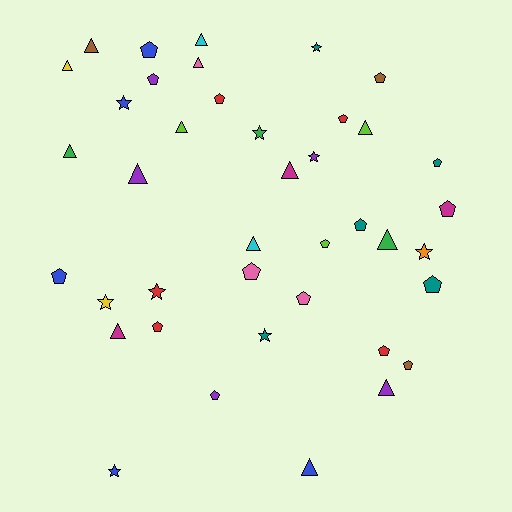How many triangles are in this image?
There are 14 triangles.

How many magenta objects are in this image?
There are 3 magenta objects.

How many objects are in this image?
There are 40 objects.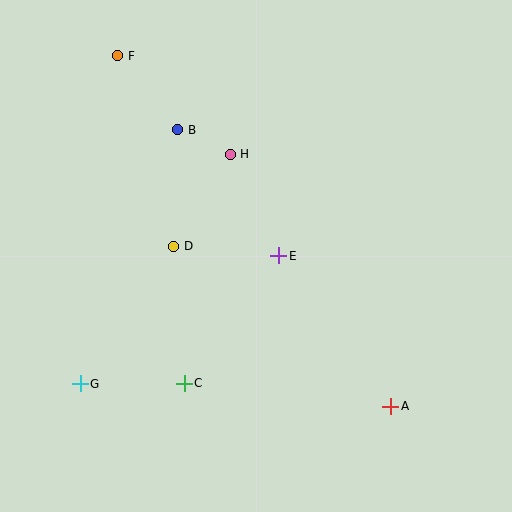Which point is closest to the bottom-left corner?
Point G is closest to the bottom-left corner.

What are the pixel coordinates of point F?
Point F is at (118, 56).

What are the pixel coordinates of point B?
Point B is at (178, 130).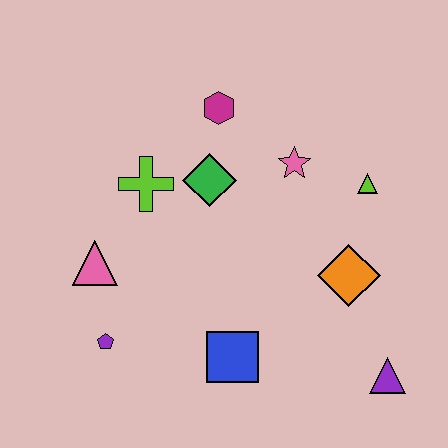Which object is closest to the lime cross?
The green diamond is closest to the lime cross.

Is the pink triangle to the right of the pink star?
No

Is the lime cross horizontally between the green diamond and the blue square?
No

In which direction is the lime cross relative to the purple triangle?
The lime cross is to the left of the purple triangle.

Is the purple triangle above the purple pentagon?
No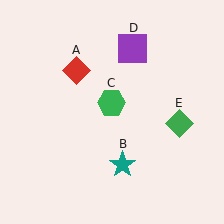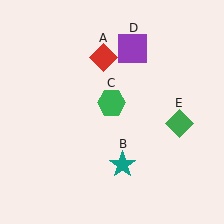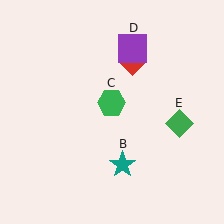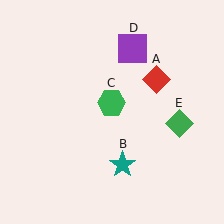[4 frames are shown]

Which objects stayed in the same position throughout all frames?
Teal star (object B) and green hexagon (object C) and purple square (object D) and green diamond (object E) remained stationary.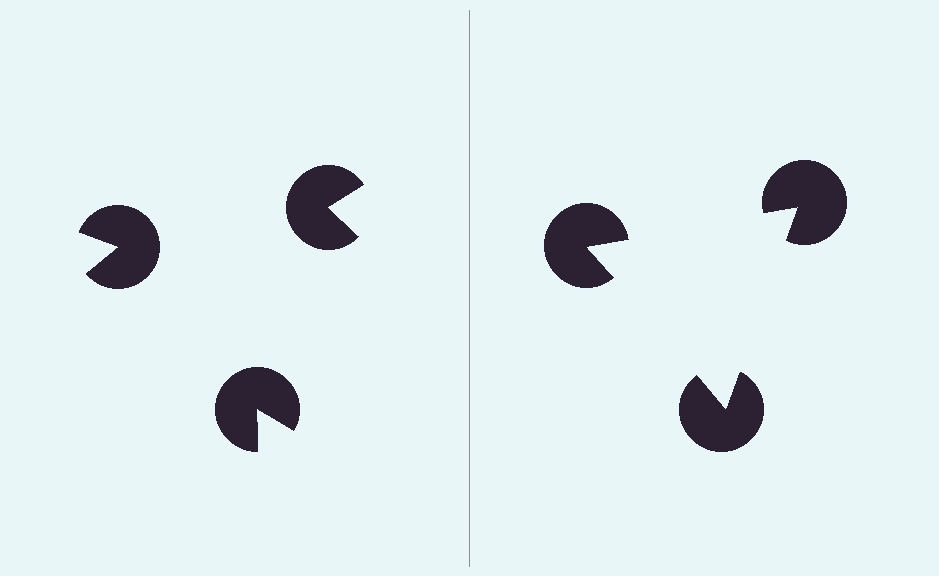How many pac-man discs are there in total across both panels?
6 — 3 on each side.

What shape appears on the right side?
An illusory triangle.